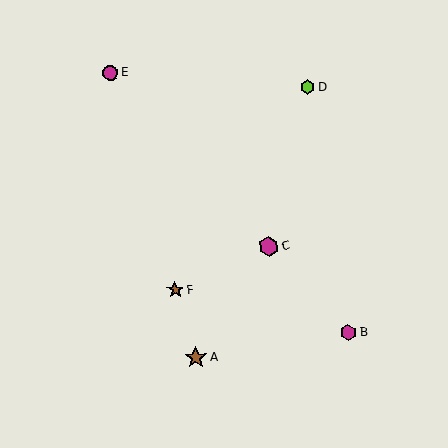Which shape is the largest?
The brown star (labeled A) is the largest.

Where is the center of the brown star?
The center of the brown star is at (196, 357).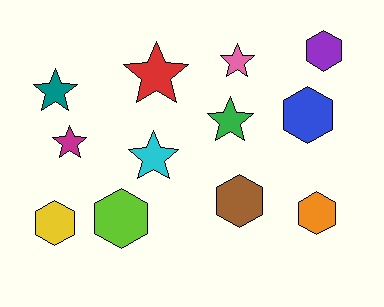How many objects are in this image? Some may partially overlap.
There are 12 objects.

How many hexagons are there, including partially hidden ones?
There are 6 hexagons.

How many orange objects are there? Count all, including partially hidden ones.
There is 1 orange object.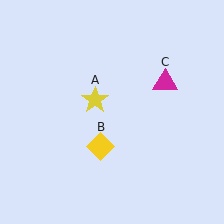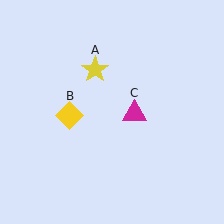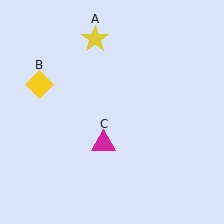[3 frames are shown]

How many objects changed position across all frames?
3 objects changed position: yellow star (object A), yellow diamond (object B), magenta triangle (object C).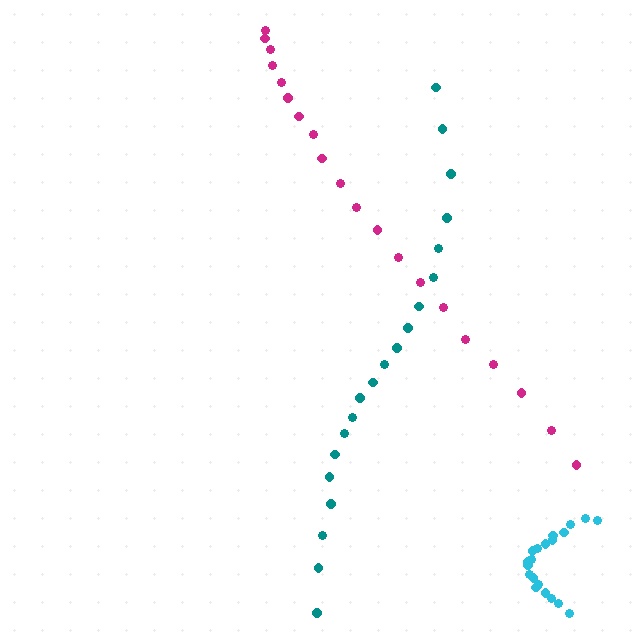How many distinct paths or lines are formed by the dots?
There are 3 distinct paths.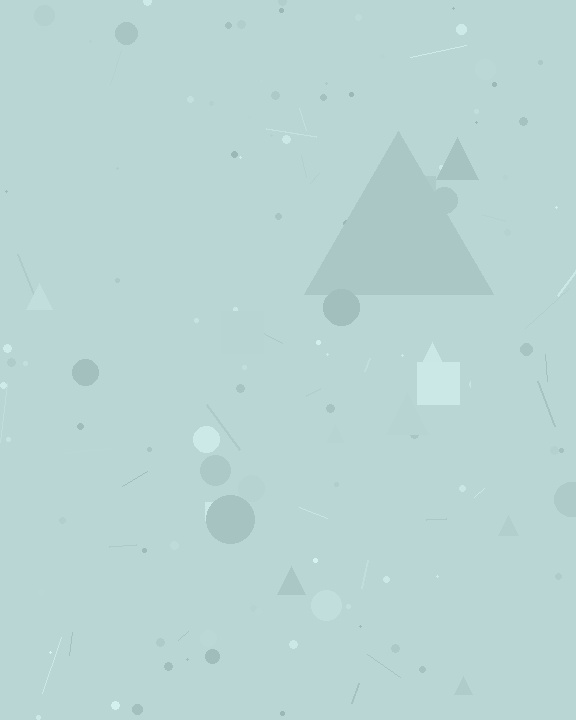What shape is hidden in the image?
A triangle is hidden in the image.